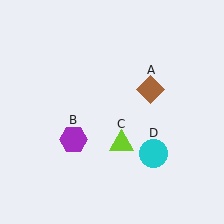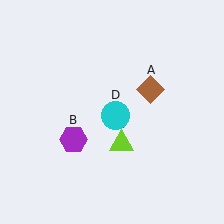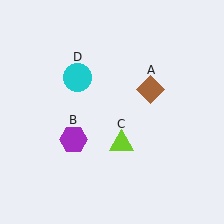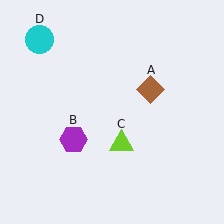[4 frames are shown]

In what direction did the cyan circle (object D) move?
The cyan circle (object D) moved up and to the left.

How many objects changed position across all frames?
1 object changed position: cyan circle (object D).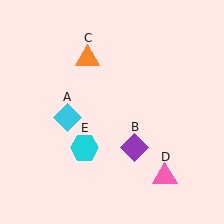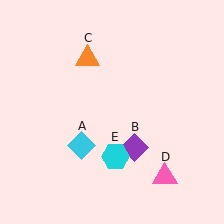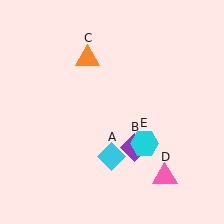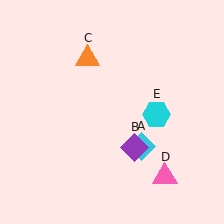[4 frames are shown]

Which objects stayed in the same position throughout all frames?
Purple diamond (object B) and orange triangle (object C) and pink triangle (object D) remained stationary.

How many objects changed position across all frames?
2 objects changed position: cyan diamond (object A), cyan hexagon (object E).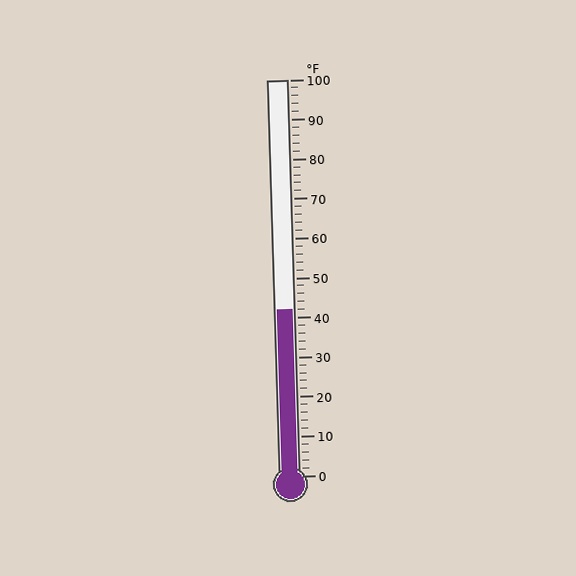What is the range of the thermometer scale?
The thermometer scale ranges from 0°F to 100°F.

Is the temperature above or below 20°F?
The temperature is above 20°F.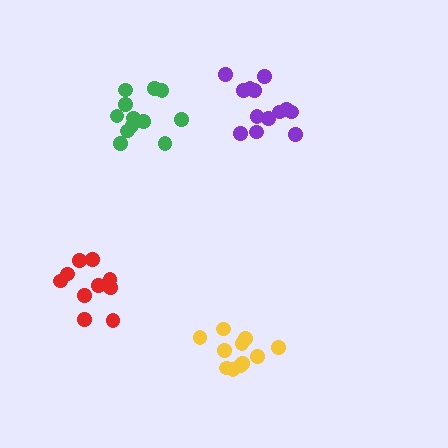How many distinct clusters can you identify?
There are 4 distinct clusters.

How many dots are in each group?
Group 1: 10 dots, Group 2: 12 dots, Group 3: 13 dots, Group 4: 11 dots (46 total).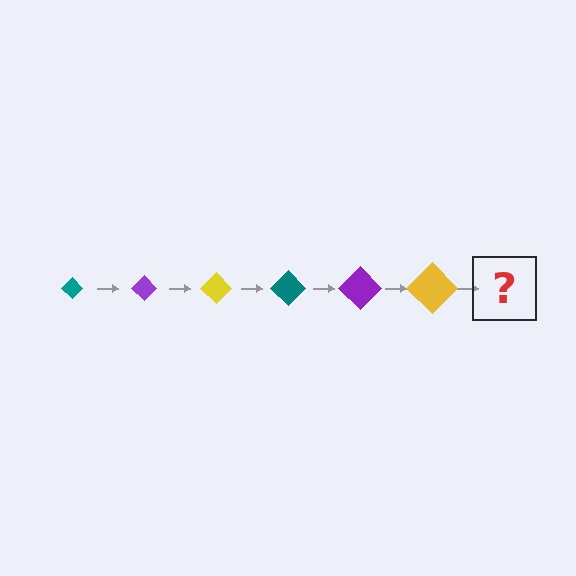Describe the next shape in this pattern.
It should be a teal diamond, larger than the previous one.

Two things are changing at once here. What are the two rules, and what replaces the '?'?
The two rules are that the diamond grows larger each step and the color cycles through teal, purple, and yellow. The '?' should be a teal diamond, larger than the previous one.